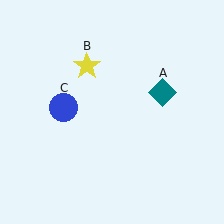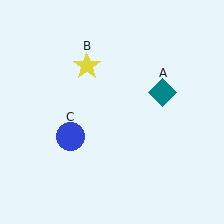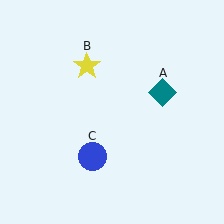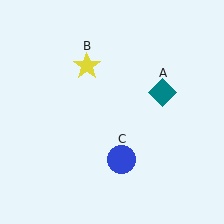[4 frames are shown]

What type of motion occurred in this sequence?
The blue circle (object C) rotated counterclockwise around the center of the scene.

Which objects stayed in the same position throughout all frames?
Teal diamond (object A) and yellow star (object B) remained stationary.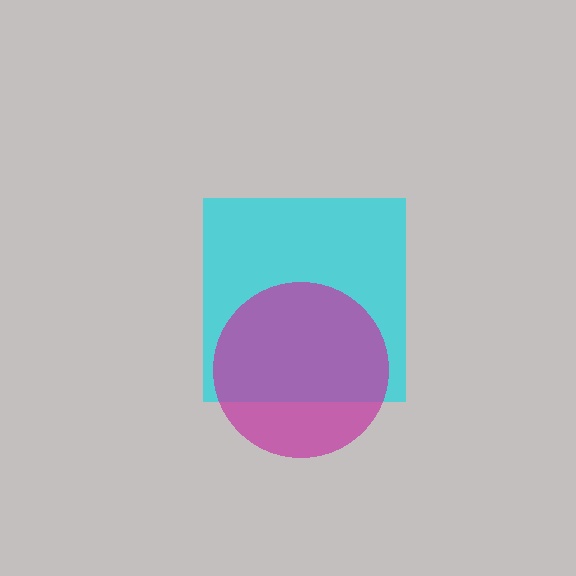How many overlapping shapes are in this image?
There are 2 overlapping shapes in the image.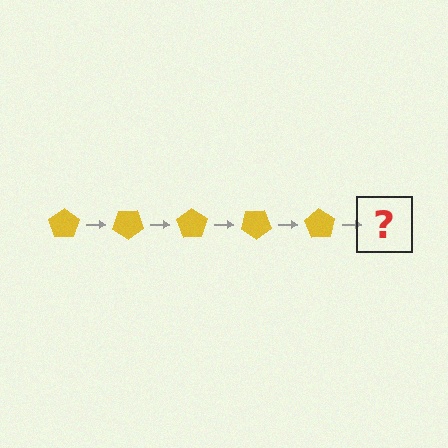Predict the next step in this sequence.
The next step is a yellow pentagon rotated 175 degrees.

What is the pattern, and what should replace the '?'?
The pattern is that the pentagon rotates 35 degrees each step. The '?' should be a yellow pentagon rotated 175 degrees.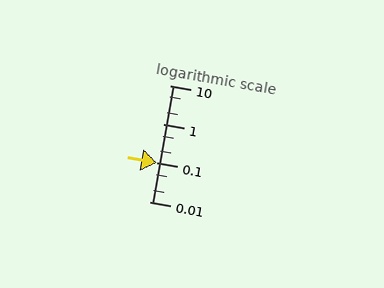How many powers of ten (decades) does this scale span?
The scale spans 3 decades, from 0.01 to 10.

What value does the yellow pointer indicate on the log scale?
The pointer indicates approximately 0.1.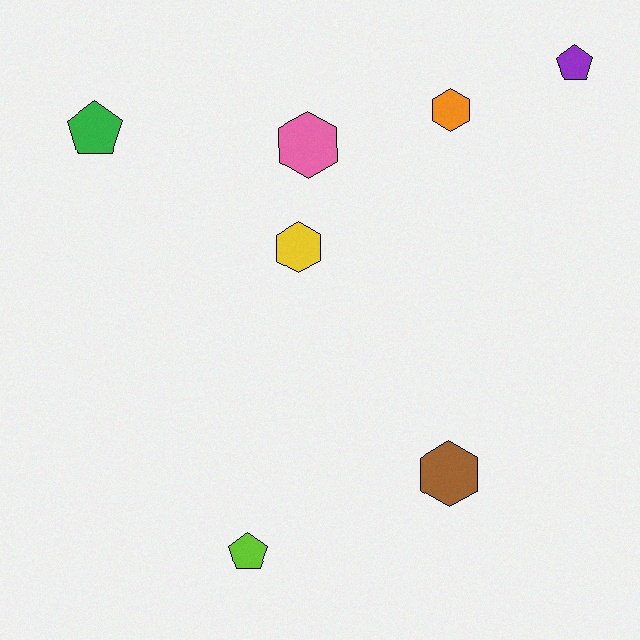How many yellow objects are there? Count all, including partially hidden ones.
There is 1 yellow object.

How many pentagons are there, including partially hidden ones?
There are 3 pentagons.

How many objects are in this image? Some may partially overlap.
There are 7 objects.